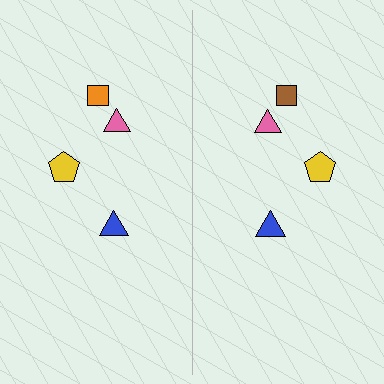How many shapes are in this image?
There are 8 shapes in this image.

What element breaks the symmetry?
The brown square on the right side breaks the symmetry — its mirror counterpart is orange.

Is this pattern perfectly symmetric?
No, the pattern is not perfectly symmetric. The brown square on the right side breaks the symmetry — its mirror counterpart is orange.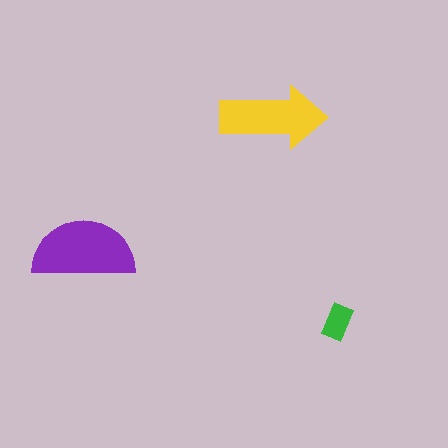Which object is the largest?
The purple semicircle.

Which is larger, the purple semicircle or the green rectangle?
The purple semicircle.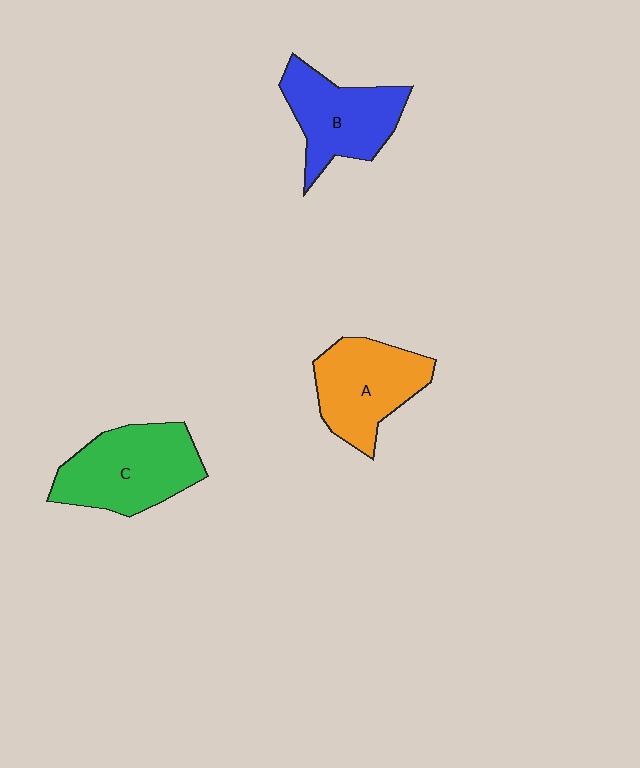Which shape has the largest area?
Shape C (green).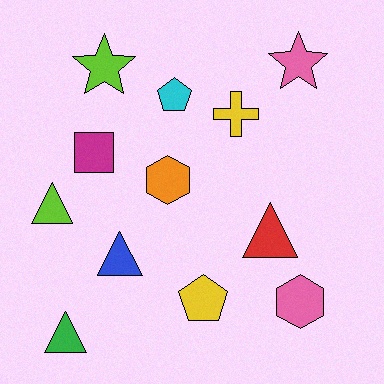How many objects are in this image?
There are 12 objects.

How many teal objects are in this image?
There are no teal objects.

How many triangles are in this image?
There are 4 triangles.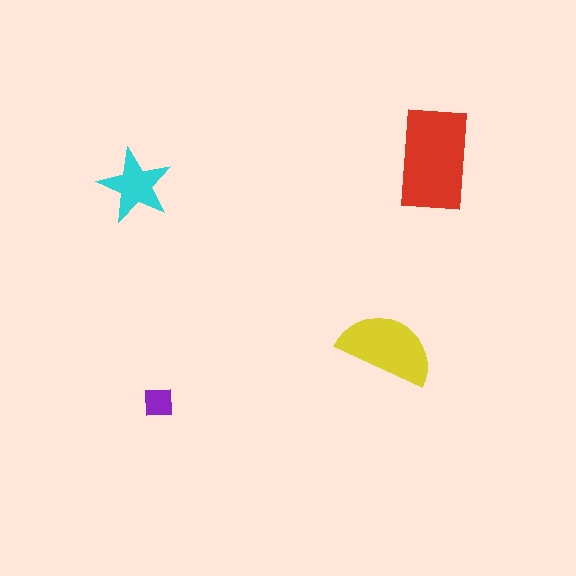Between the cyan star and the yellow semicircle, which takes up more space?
The yellow semicircle.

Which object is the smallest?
The purple square.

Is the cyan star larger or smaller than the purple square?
Larger.